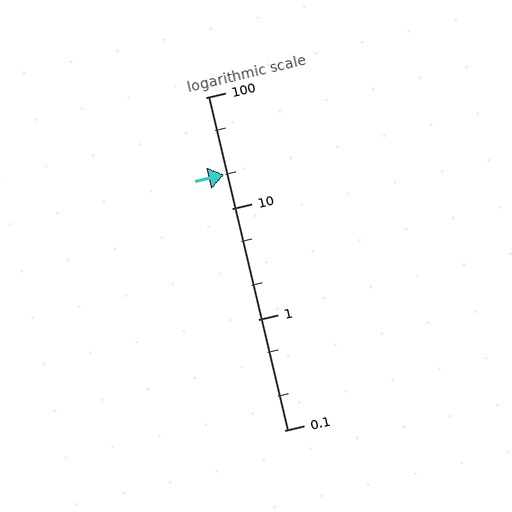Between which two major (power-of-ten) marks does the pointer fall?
The pointer is between 10 and 100.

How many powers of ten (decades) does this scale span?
The scale spans 3 decades, from 0.1 to 100.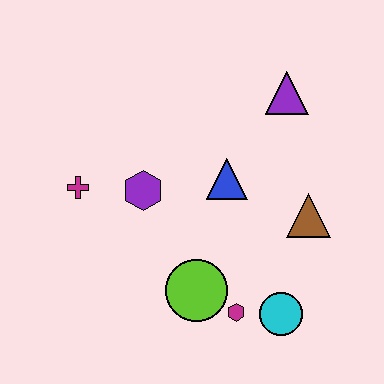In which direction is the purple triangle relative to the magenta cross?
The purple triangle is to the right of the magenta cross.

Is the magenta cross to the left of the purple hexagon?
Yes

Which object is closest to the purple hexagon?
The magenta cross is closest to the purple hexagon.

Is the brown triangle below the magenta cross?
Yes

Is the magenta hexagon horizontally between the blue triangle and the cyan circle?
Yes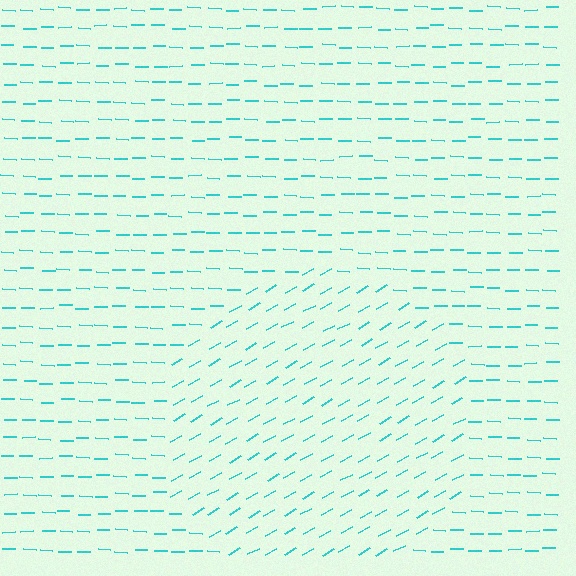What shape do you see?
I see a circle.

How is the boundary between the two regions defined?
The boundary is defined purely by a change in line orientation (approximately 30 degrees difference). All lines are the same color and thickness.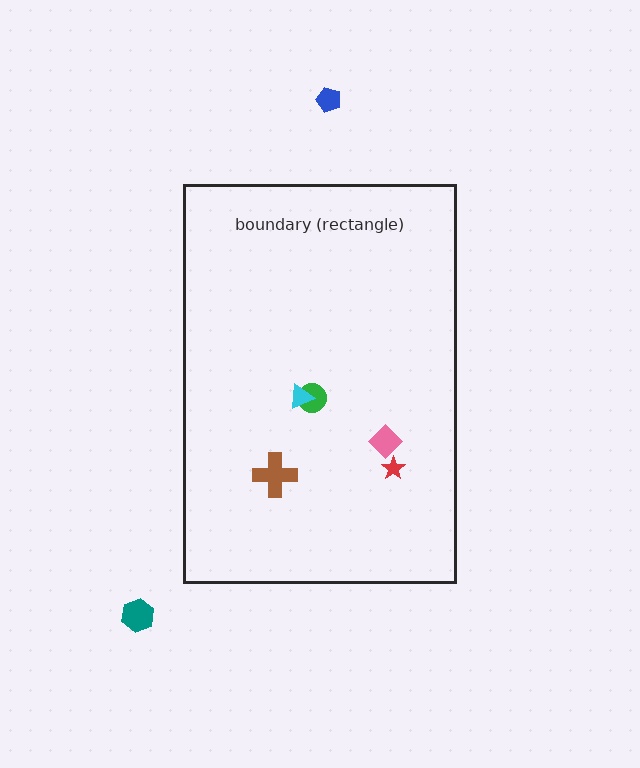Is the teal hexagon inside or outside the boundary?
Outside.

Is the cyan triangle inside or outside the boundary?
Inside.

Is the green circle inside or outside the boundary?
Inside.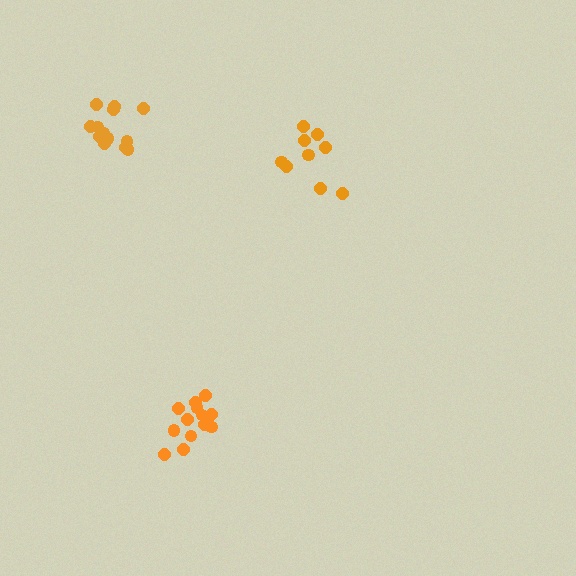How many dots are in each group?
Group 1: 13 dots, Group 2: 9 dots, Group 3: 13 dots (35 total).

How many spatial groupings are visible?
There are 3 spatial groupings.